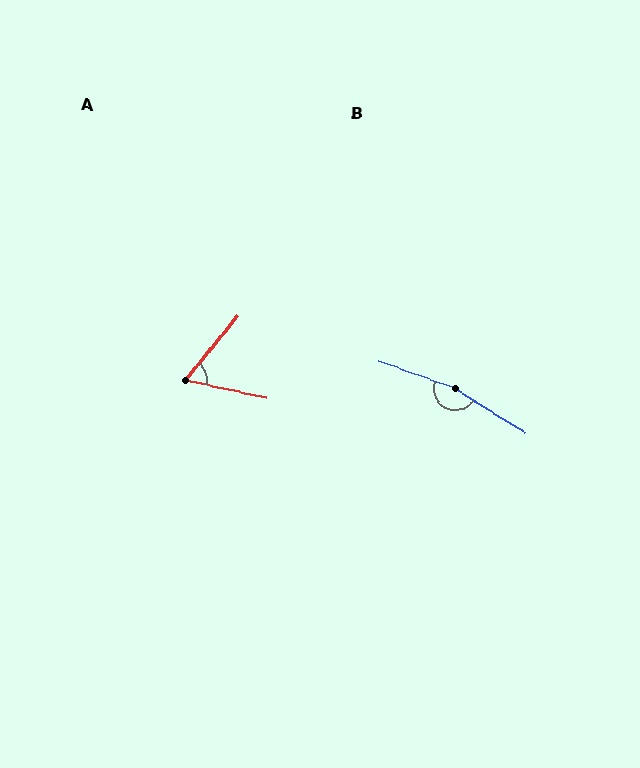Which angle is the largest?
B, at approximately 167 degrees.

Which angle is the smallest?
A, at approximately 63 degrees.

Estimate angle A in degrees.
Approximately 63 degrees.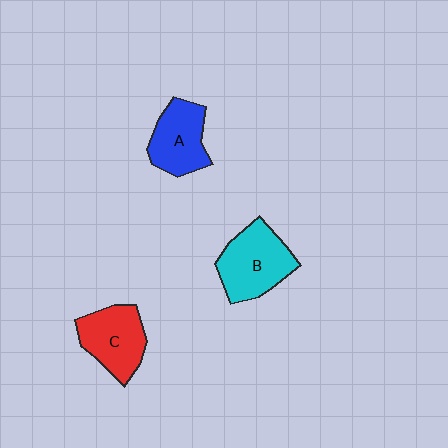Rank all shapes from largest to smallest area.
From largest to smallest: B (cyan), C (red), A (blue).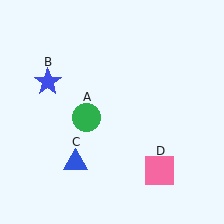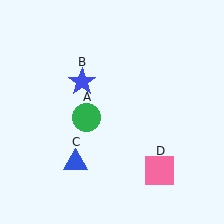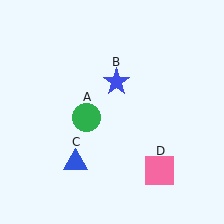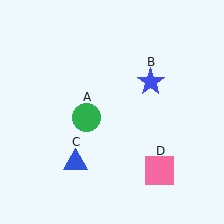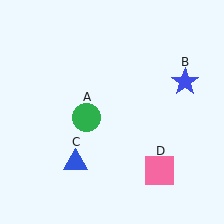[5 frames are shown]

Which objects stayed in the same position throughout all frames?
Green circle (object A) and blue triangle (object C) and pink square (object D) remained stationary.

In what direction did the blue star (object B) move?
The blue star (object B) moved right.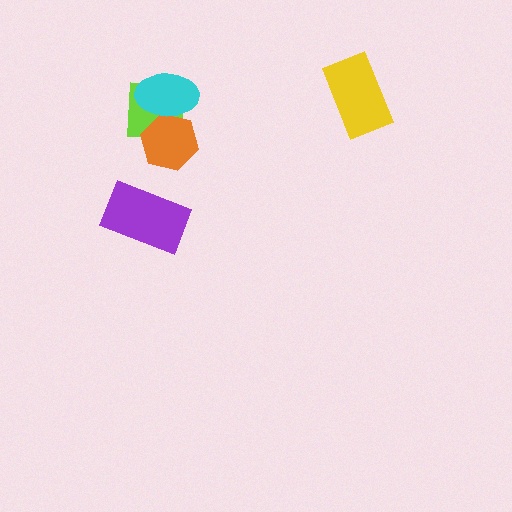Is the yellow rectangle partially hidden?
No, no other shape covers it.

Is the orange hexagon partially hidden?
Yes, it is partially covered by another shape.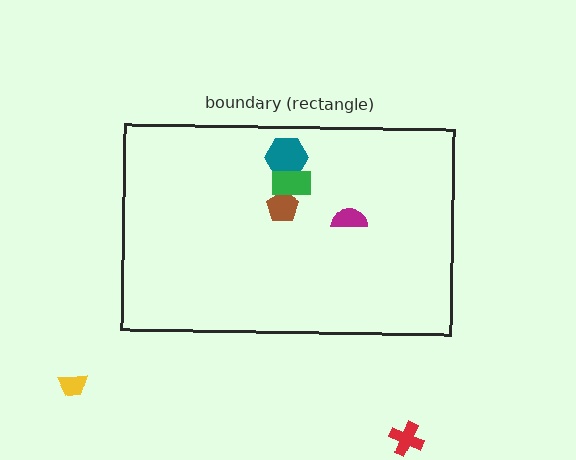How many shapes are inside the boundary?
4 inside, 2 outside.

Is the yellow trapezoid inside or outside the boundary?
Outside.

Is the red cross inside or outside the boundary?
Outside.